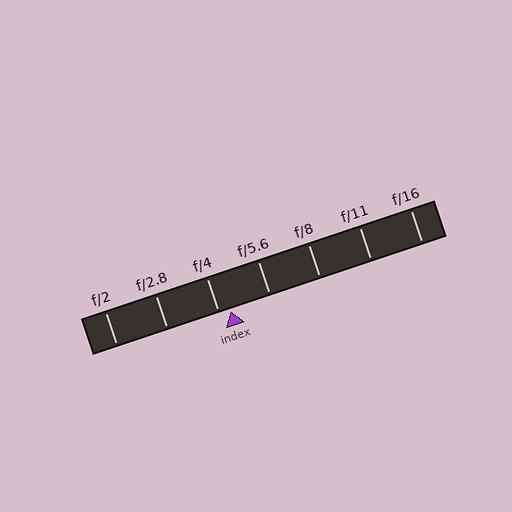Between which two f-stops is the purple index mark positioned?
The index mark is between f/4 and f/5.6.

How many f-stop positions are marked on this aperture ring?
There are 7 f-stop positions marked.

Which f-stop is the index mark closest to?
The index mark is closest to f/4.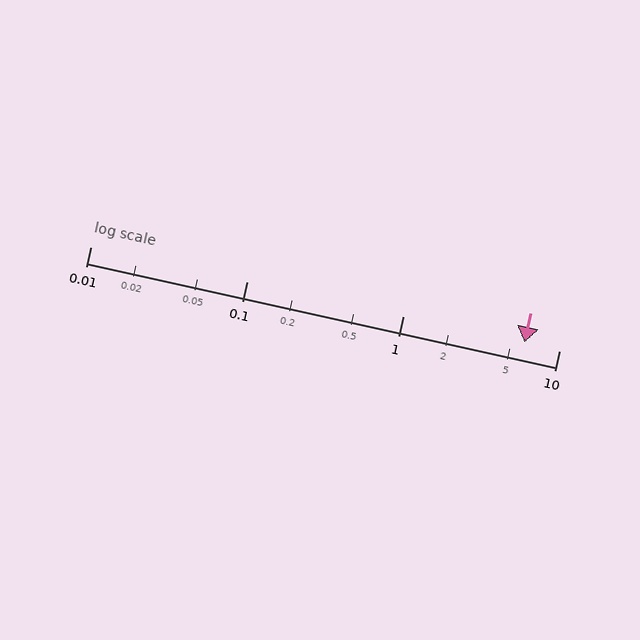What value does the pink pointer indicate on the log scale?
The pointer indicates approximately 6.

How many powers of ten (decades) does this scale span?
The scale spans 3 decades, from 0.01 to 10.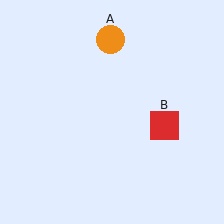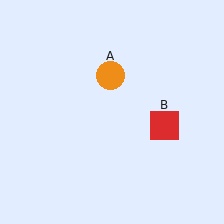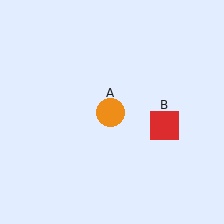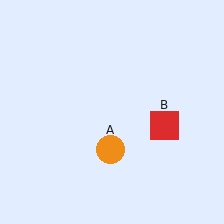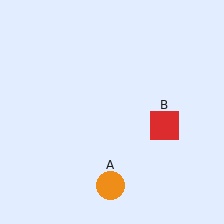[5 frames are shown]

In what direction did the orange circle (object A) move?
The orange circle (object A) moved down.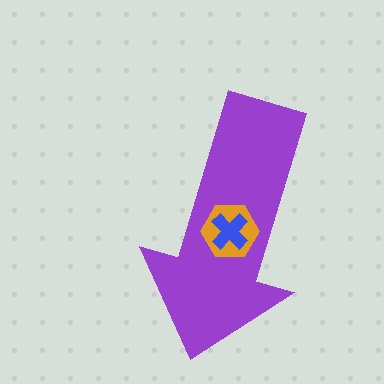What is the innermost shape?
The blue cross.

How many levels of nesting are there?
3.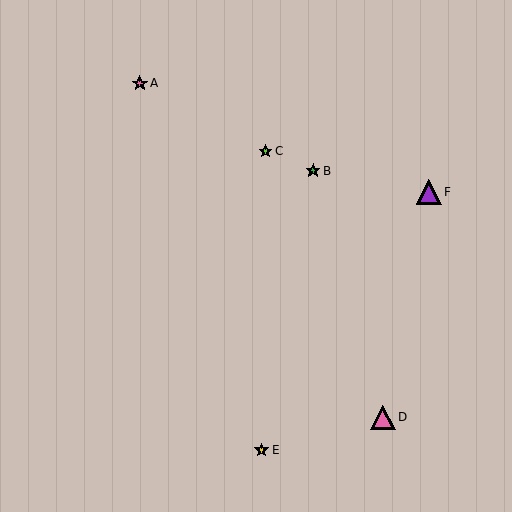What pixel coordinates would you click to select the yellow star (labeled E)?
Click at (261, 450) to select the yellow star E.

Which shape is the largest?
The purple triangle (labeled F) is the largest.